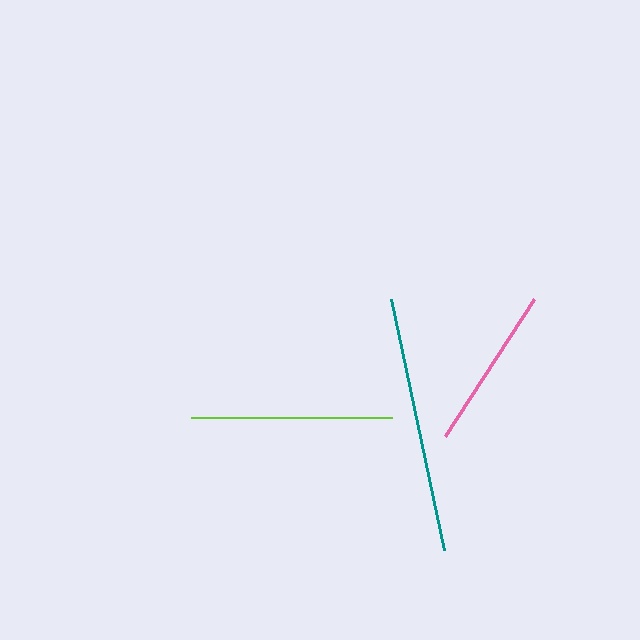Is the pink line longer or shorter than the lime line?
The lime line is longer than the pink line.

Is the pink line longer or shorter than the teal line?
The teal line is longer than the pink line.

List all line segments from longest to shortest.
From longest to shortest: teal, lime, pink.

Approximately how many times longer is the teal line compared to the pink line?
The teal line is approximately 1.6 times the length of the pink line.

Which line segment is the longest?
The teal line is the longest at approximately 257 pixels.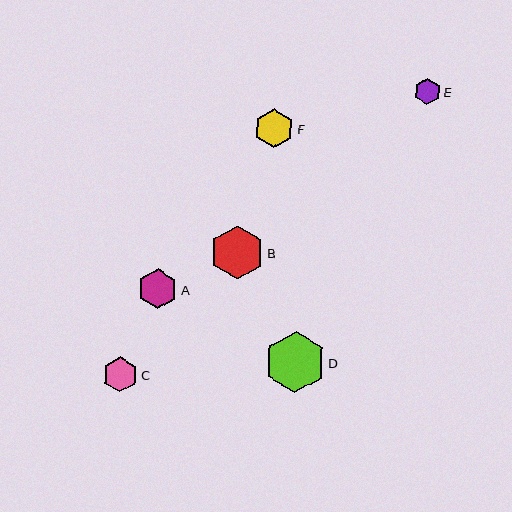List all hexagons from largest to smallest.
From largest to smallest: D, B, A, F, C, E.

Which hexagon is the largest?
Hexagon D is the largest with a size of approximately 61 pixels.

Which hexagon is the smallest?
Hexagon E is the smallest with a size of approximately 26 pixels.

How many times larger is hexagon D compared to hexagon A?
Hexagon D is approximately 1.5 times the size of hexagon A.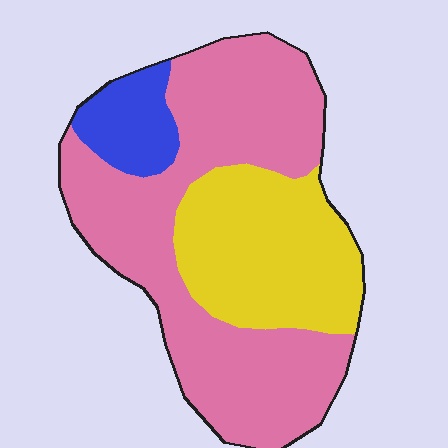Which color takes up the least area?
Blue, at roughly 10%.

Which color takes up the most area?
Pink, at roughly 60%.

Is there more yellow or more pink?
Pink.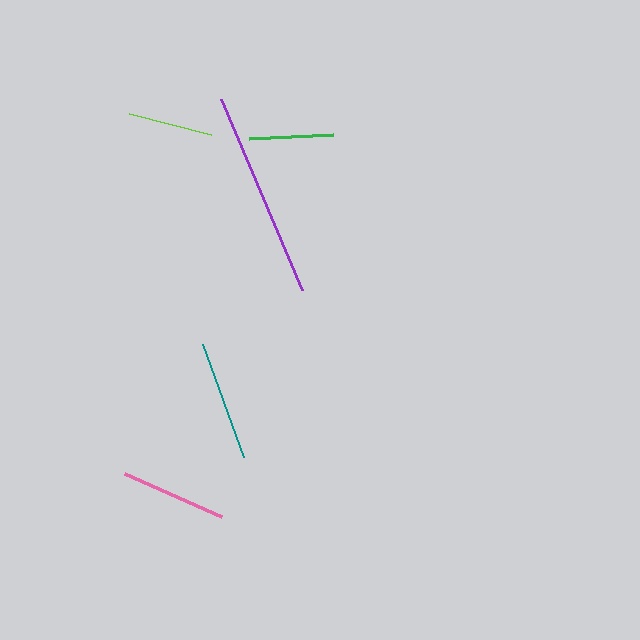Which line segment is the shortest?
The green line is the shortest at approximately 83 pixels.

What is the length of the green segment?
The green segment is approximately 83 pixels long.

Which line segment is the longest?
The purple line is the longest at approximately 208 pixels.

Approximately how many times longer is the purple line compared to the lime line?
The purple line is approximately 2.4 times the length of the lime line.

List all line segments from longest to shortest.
From longest to shortest: purple, teal, pink, lime, green.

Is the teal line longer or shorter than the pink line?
The teal line is longer than the pink line.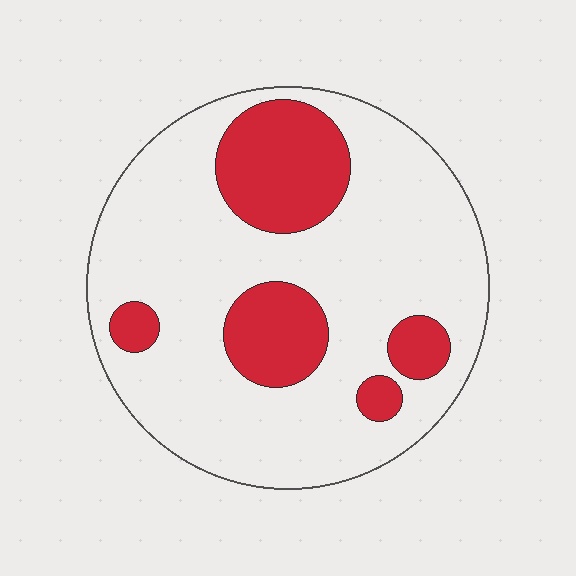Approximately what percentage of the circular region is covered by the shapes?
Approximately 25%.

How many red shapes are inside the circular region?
5.